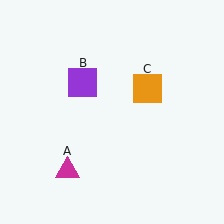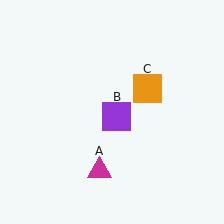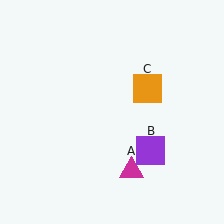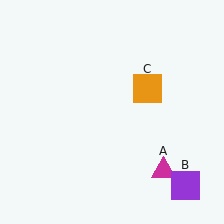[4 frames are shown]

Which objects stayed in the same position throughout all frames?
Orange square (object C) remained stationary.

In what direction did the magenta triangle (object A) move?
The magenta triangle (object A) moved right.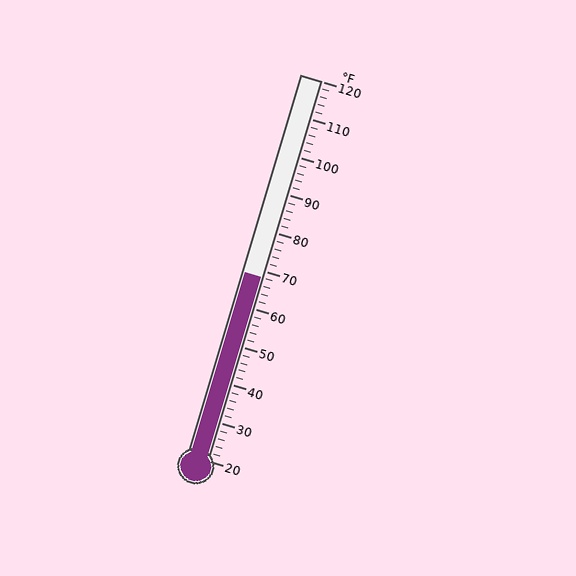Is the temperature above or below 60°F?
The temperature is above 60°F.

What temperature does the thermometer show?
The thermometer shows approximately 68°F.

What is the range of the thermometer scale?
The thermometer scale ranges from 20°F to 120°F.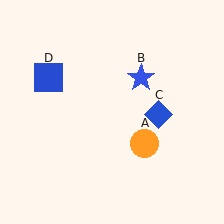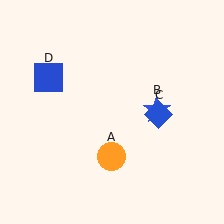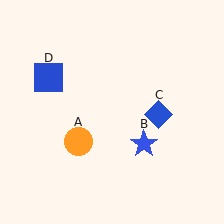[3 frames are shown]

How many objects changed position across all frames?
2 objects changed position: orange circle (object A), blue star (object B).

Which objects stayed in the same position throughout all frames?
Blue diamond (object C) and blue square (object D) remained stationary.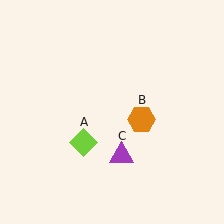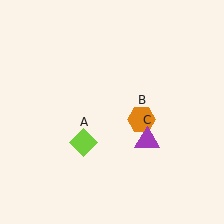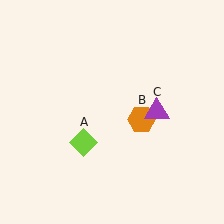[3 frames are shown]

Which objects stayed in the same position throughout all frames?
Lime diamond (object A) and orange hexagon (object B) remained stationary.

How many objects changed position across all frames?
1 object changed position: purple triangle (object C).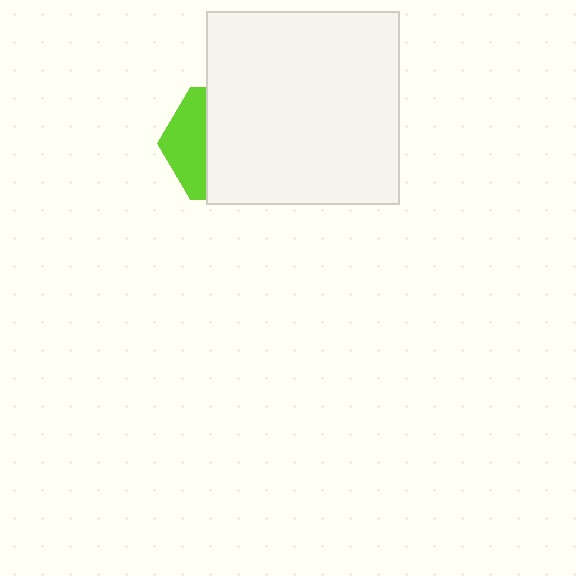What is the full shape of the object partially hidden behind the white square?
The partially hidden object is a lime hexagon.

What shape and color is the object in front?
The object in front is a white square.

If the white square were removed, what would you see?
You would see the complete lime hexagon.